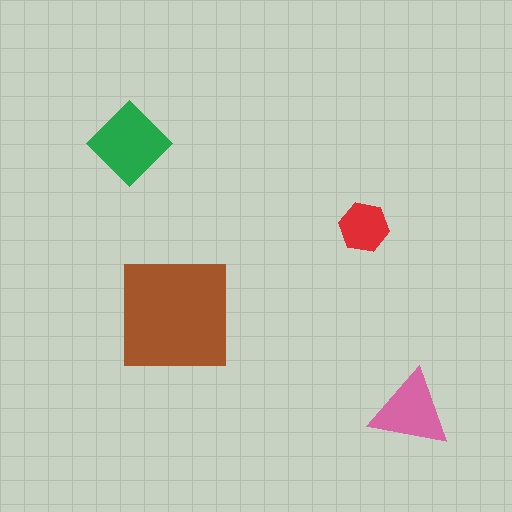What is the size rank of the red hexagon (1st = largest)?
4th.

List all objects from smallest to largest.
The red hexagon, the pink triangle, the green diamond, the brown square.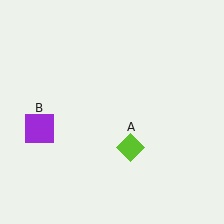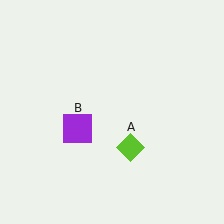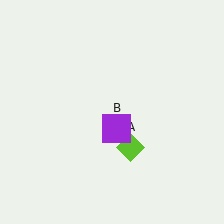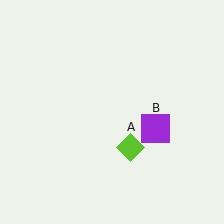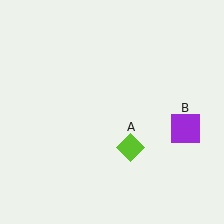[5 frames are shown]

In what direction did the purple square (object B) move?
The purple square (object B) moved right.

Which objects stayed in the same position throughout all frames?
Lime diamond (object A) remained stationary.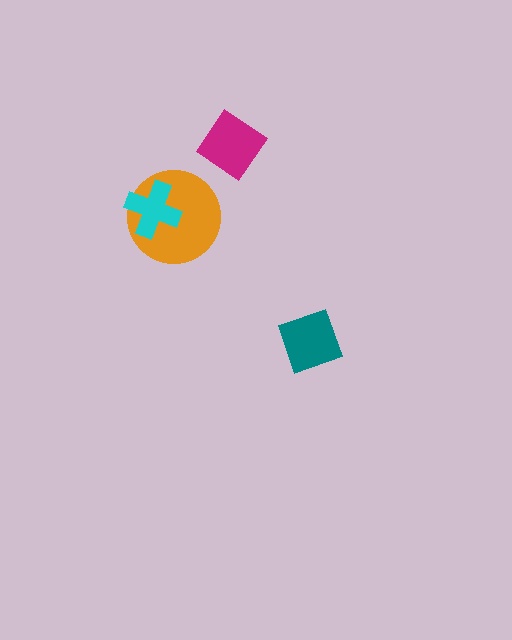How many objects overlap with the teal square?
0 objects overlap with the teal square.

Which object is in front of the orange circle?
The cyan cross is in front of the orange circle.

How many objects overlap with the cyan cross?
1 object overlaps with the cyan cross.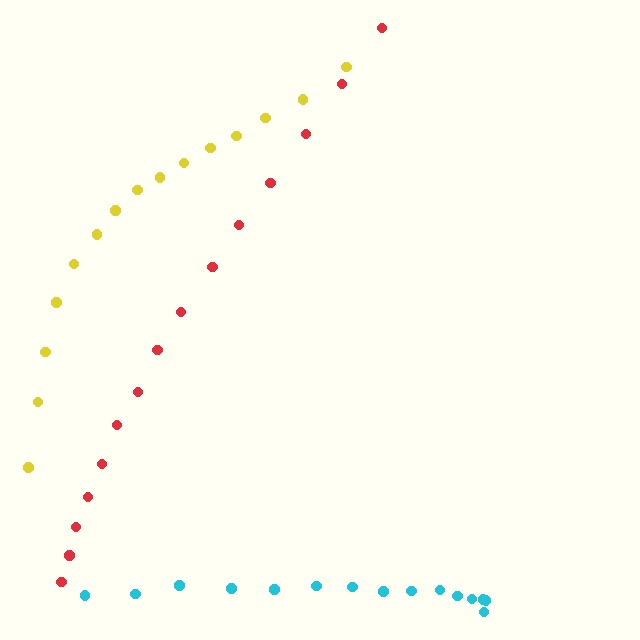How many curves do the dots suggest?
There are 3 distinct paths.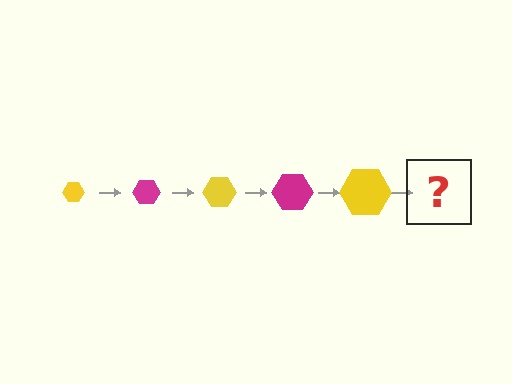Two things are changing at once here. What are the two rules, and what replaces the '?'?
The two rules are that the hexagon grows larger each step and the color cycles through yellow and magenta. The '?' should be a magenta hexagon, larger than the previous one.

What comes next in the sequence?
The next element should be a magenta hexagon, larger than the previous one.